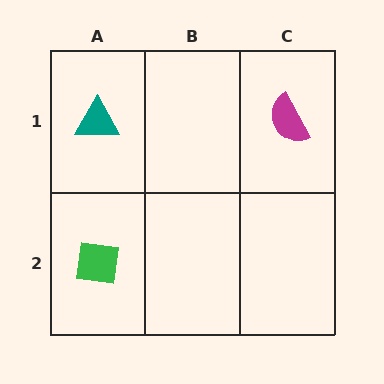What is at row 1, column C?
A magenta semicircle.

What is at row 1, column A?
A teal triangle.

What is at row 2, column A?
A green square.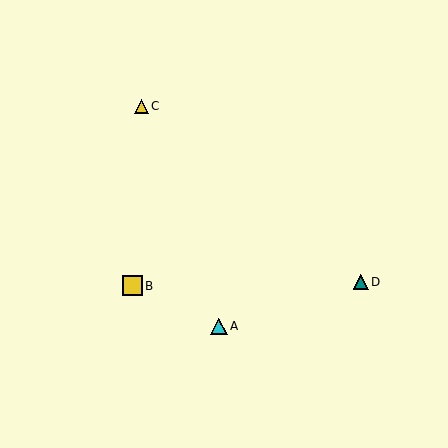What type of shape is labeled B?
Shape B is a yellow square.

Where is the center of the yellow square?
The center of the yellow square is at (132, 286).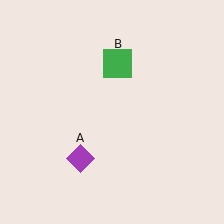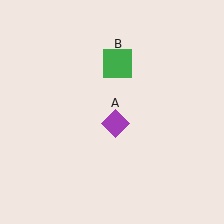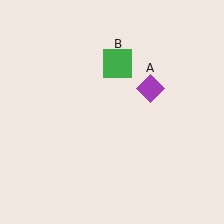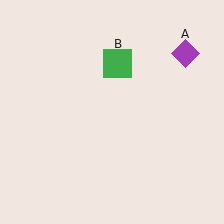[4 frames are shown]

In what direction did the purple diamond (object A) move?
The purple diamond (object A) moved up and to the right.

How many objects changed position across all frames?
1 object changed position: purple diamond (object A).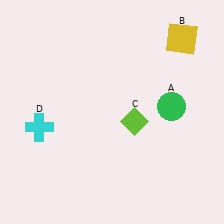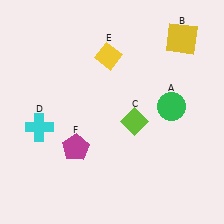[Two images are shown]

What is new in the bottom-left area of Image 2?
A magenta pentagon (F) was added in the bottom-left area of Image 2.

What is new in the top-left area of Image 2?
A yellow diamond (E) was added in the top-left area of Image 2.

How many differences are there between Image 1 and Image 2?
There are 2 differences between the two images.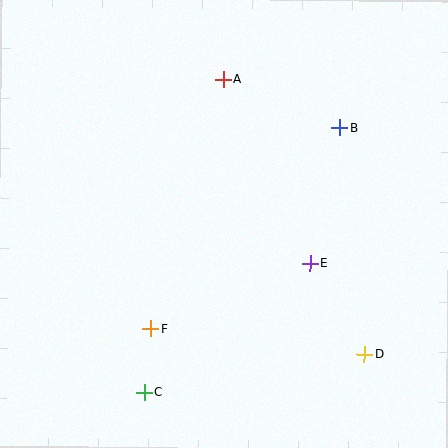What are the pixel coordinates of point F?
Point F is at (150, 329).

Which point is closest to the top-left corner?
Point A is closest to the top-left corner.